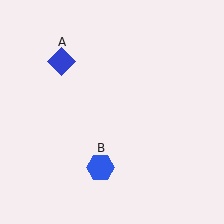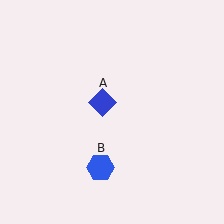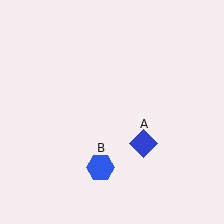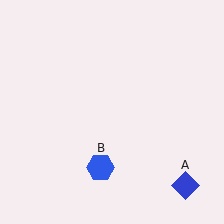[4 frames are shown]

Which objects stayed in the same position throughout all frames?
Blue hexagon (object B) remained stationary.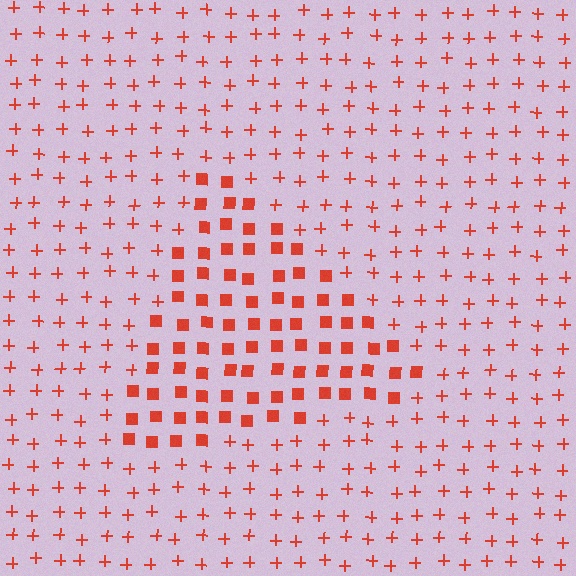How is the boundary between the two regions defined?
The boundary is defined by a change in element shape: squares inside vs. plus signs outside. All elements share the same color and spacing.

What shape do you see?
I see a triangle.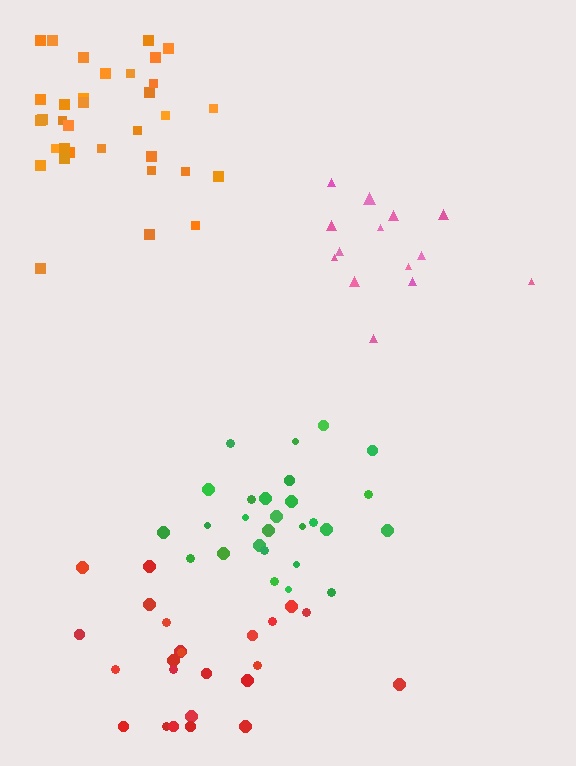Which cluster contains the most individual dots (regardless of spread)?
Orange (34).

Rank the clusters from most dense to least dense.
green, orange, red, pink.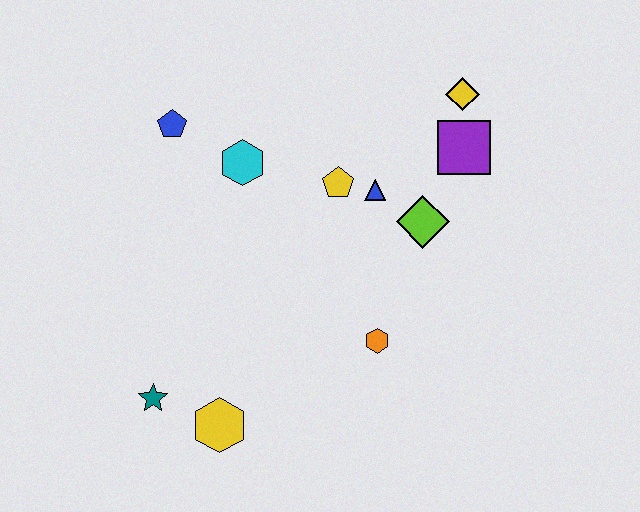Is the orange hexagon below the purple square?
Yes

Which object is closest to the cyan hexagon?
The blue pentagon is closest to the cyan hexagon.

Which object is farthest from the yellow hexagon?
The yellow diamond is farthest from the yellow hexagon.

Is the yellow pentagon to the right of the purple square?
No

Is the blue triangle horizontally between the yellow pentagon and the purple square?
Yes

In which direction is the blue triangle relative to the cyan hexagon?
The blue triangle is to the right of the cyan hexagon.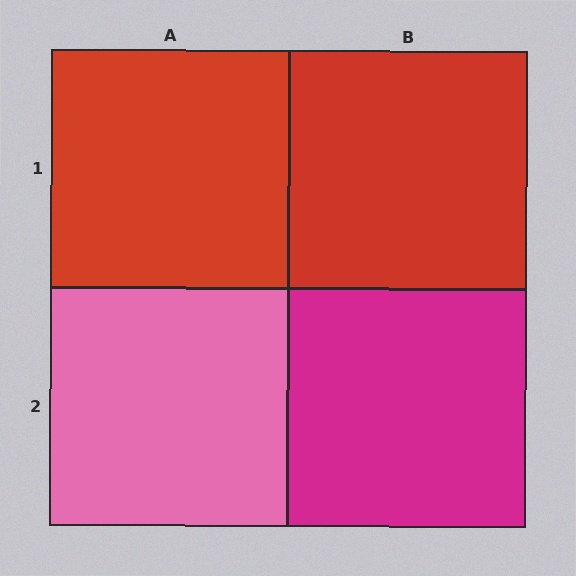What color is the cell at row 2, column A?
Pink.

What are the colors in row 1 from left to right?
Red, red.